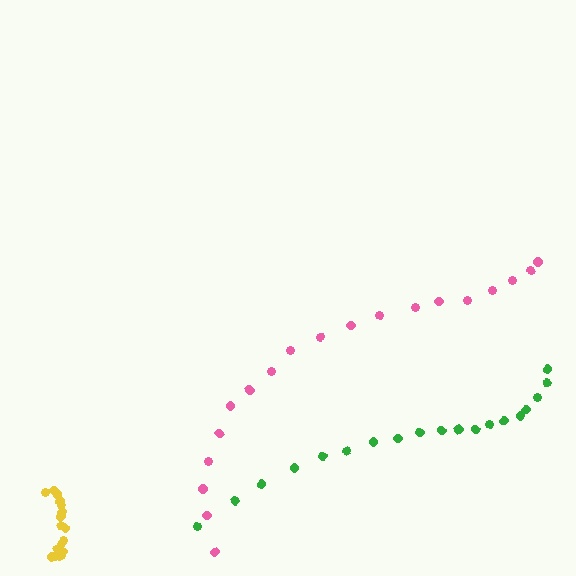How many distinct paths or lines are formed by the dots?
There are 3 distinct paths.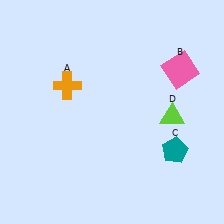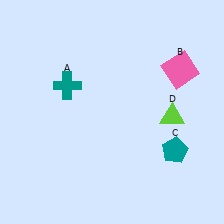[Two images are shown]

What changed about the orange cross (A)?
In Image 1, A is orange. In Image 2, it changed to teal.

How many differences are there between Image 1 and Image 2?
There is 1 difference between the two images.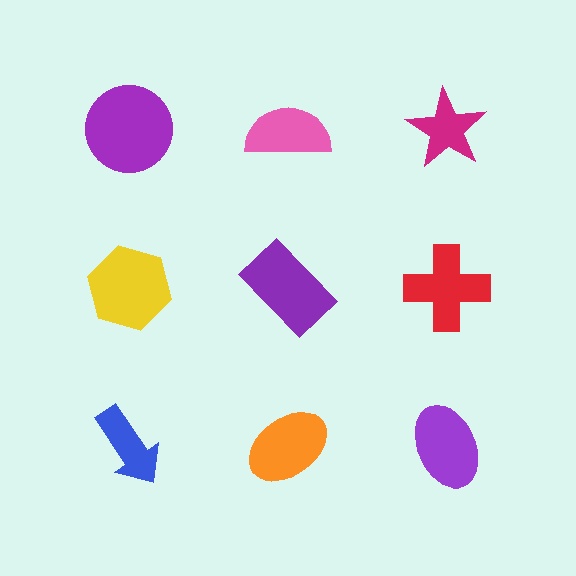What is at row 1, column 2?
A pink semicircle.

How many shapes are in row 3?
3 shapes.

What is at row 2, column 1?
A yellow hexagon.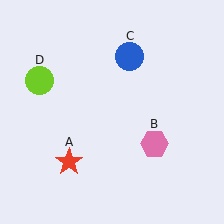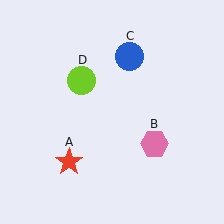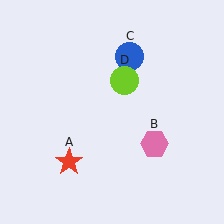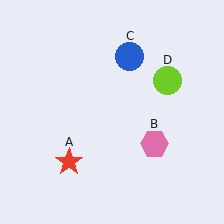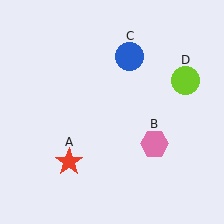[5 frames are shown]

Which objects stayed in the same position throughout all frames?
Red star (object A) and pink hexagon (object B) and blue circle (object C) remained stationary.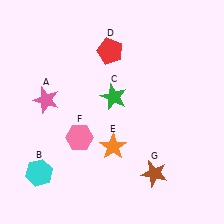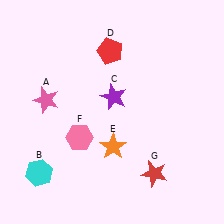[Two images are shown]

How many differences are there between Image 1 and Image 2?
There are 2 differences between the two images.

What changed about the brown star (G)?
In Image 1, G is brown. In Image 2, it changed to red.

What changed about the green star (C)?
In Image 1, C is green. In Image 2, it changed to purple.